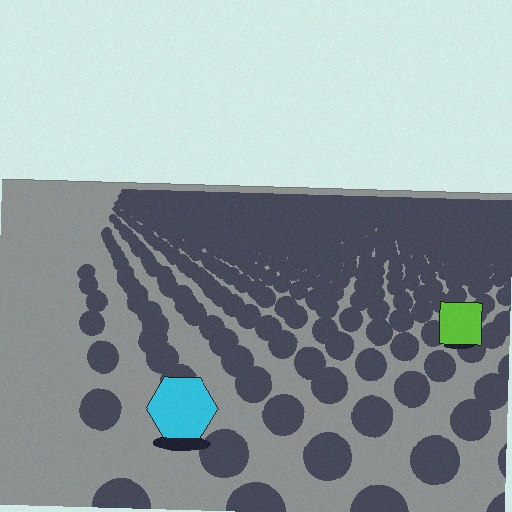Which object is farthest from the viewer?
The lime square is farthest from the viewer. It appears smaller and the ground texture around it is denser.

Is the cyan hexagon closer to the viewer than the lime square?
Yes. The cyan hexagon is closer — you can tell from the texture gradient: the ground texture is coarser near it.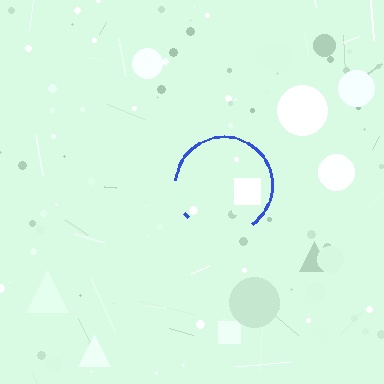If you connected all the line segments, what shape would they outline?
They would outline a circle.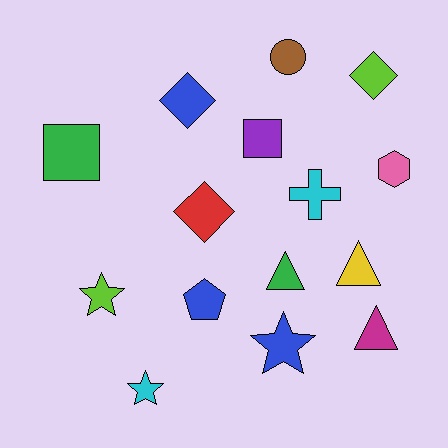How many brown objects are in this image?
There is 1 brown object.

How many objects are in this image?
There are 15 objects.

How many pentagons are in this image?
There is 1 pentagon.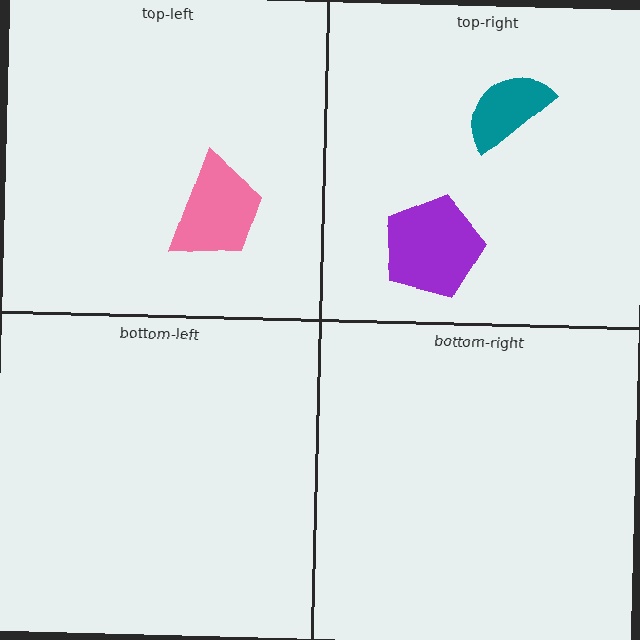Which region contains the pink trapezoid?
The top-left region.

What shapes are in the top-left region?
The pink trapezoid.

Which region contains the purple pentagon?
The top-right region.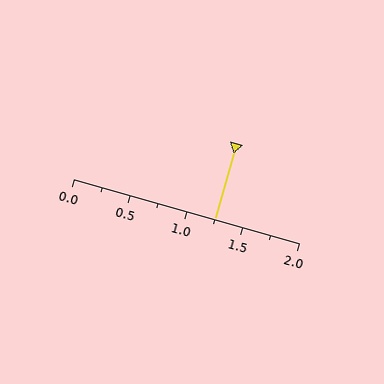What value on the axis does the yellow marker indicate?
The marker indicates approximately 1.25.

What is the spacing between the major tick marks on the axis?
The major ticks are spaced 0.5 apart.